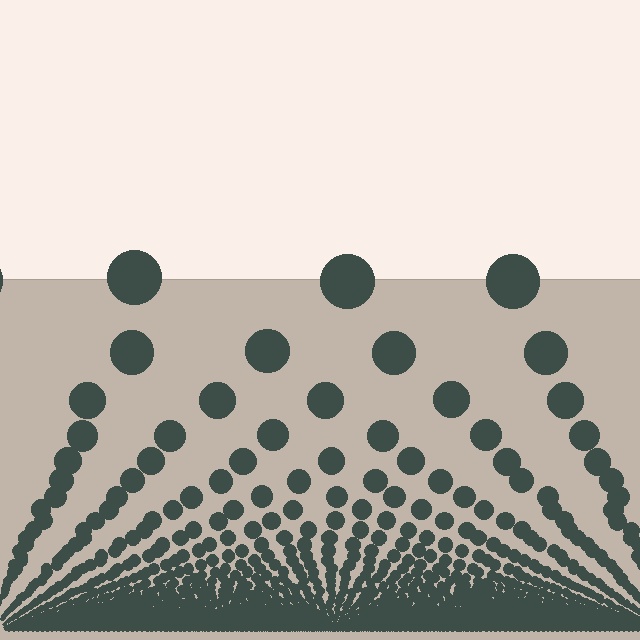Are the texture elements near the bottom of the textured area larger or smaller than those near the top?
Smaller. The gradient is inverted — elements near the bottom are smaller and denser.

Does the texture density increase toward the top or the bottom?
Density increases toward the bottom.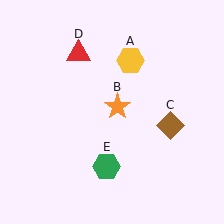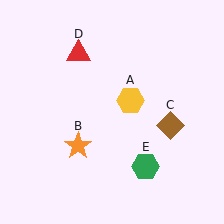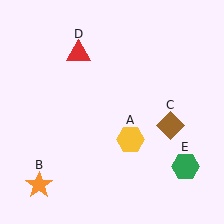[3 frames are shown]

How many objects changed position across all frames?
3 objects changed position: yellow hexagon (object A), orange star (object B), green hexagon (object E).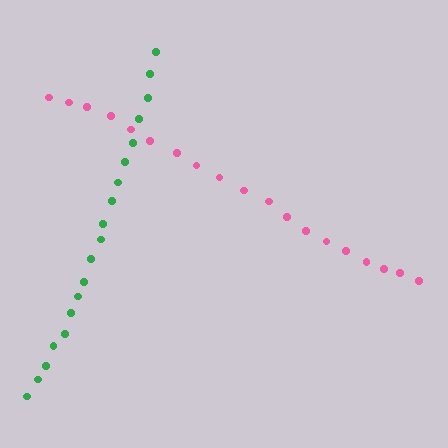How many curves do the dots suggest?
There are 2 distinct paths.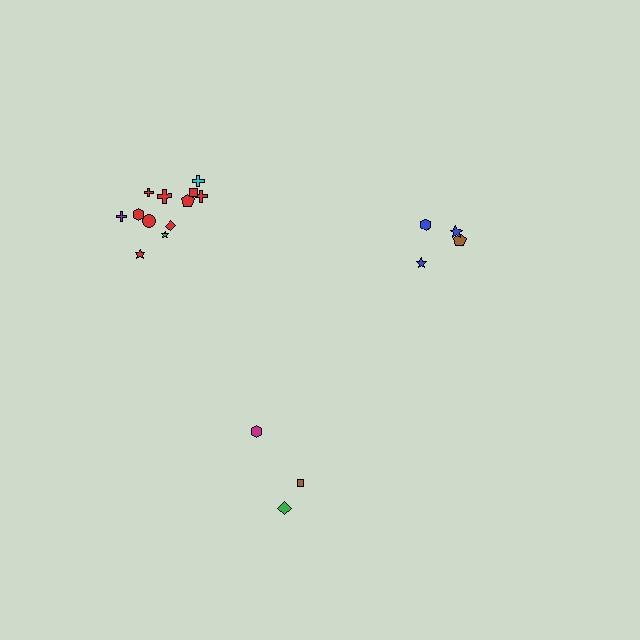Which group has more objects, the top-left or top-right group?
The top-left group.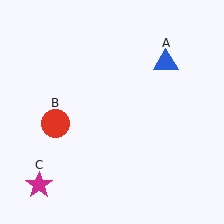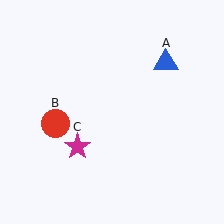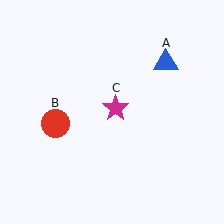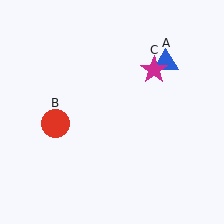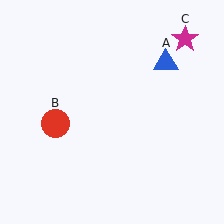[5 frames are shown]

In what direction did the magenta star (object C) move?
The magenta star (object C) moved up and to the right.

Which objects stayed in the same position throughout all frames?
Blue triangle (object A) and red circle (object B) remained stationary.